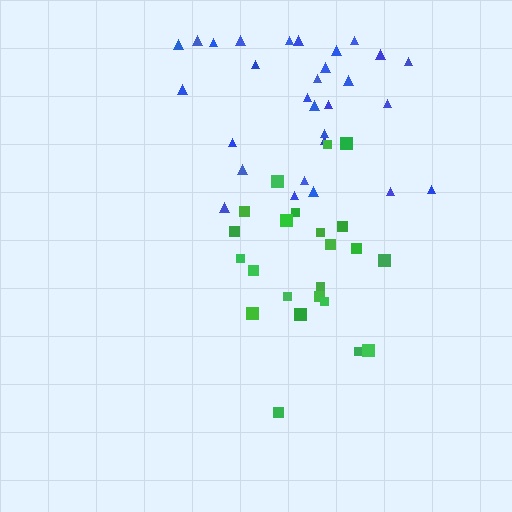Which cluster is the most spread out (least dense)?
Blue.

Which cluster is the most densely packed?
Green.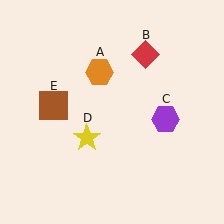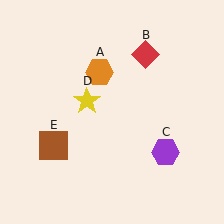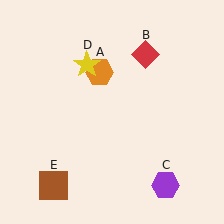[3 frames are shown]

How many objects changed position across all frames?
3 objects changed position: purple hexagon (object C), yellow star (object D), brown square (object E).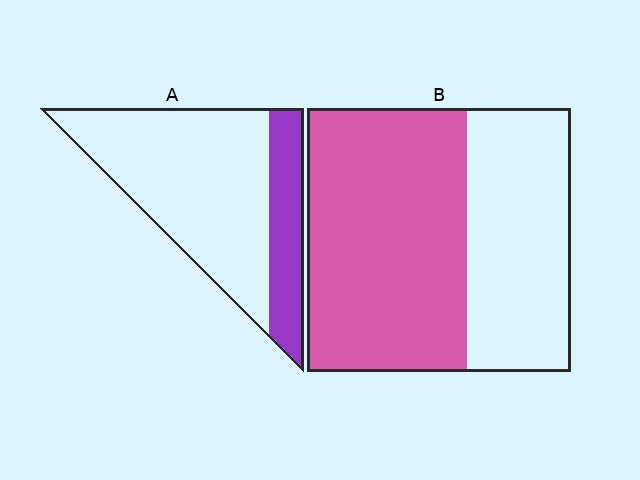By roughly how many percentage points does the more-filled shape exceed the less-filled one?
By roughly 35 percentage points (B over A).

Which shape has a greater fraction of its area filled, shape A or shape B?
Shape B.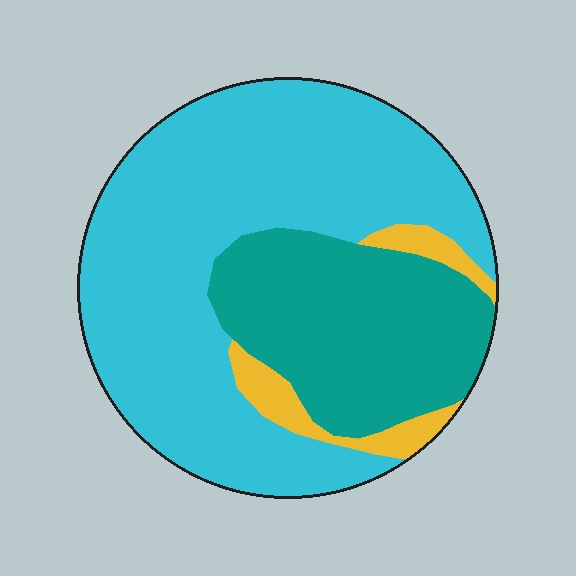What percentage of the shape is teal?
Teal covers about 30% of the shape.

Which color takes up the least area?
Yellow, at roughly 5%.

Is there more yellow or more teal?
Teal.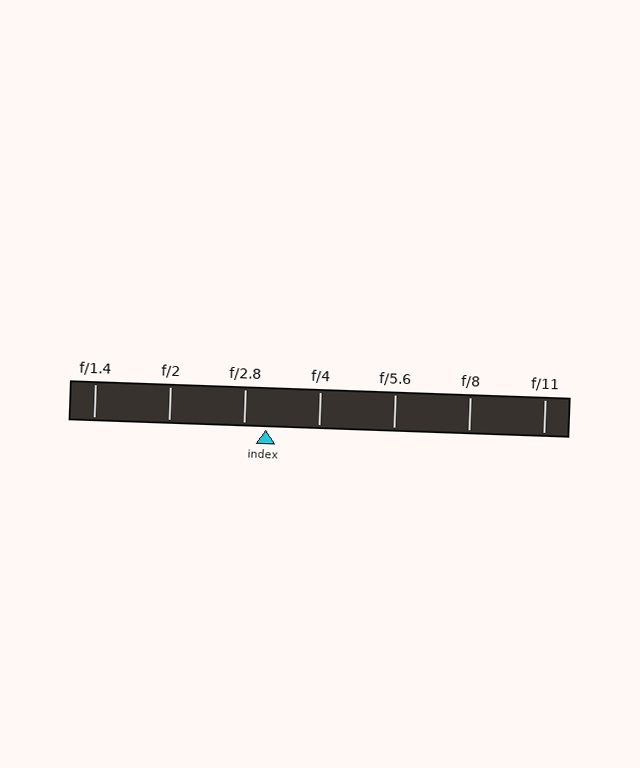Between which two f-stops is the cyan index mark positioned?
The index mark is between f/2.8 and f/4.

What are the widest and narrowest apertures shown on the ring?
The widest aperture shown is f/1.4 and the narrowest is f/11.